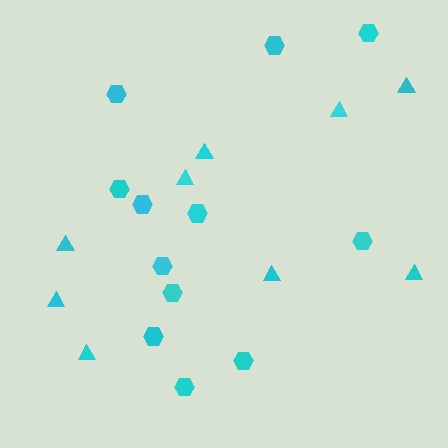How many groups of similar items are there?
There are 2 groups: one group of hexagons (12) and one group of triangles (9).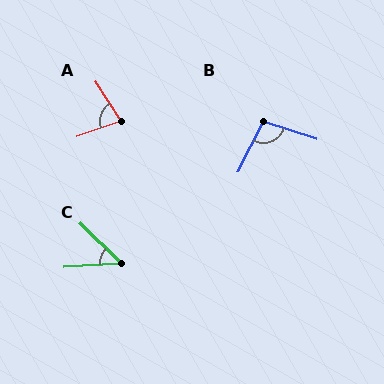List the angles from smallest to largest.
C (48°), A (76°), B (100°).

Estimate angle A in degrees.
Approximately 76 degrees.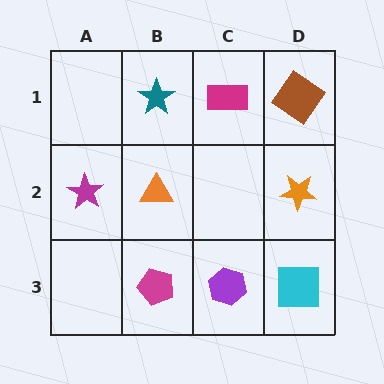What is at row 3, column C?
A purple hexagon.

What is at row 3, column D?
A cyan square.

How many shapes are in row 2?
3 shapes.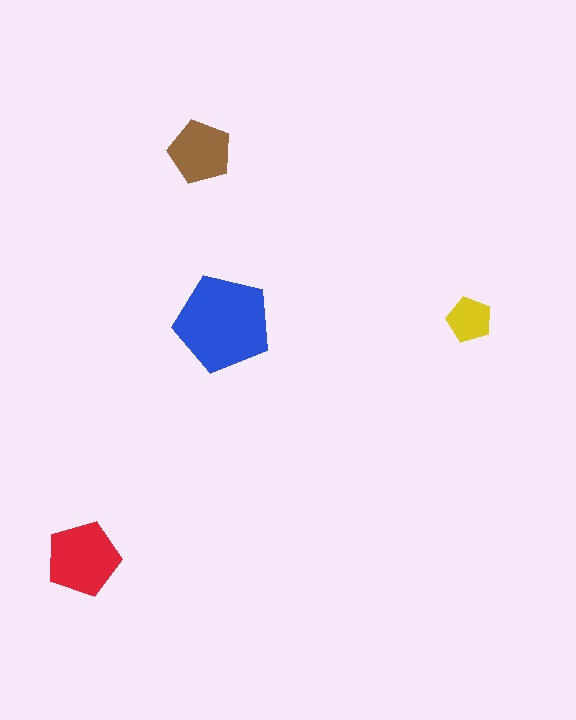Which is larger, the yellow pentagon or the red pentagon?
The red one.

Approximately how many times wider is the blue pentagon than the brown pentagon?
About 1.5 times wider.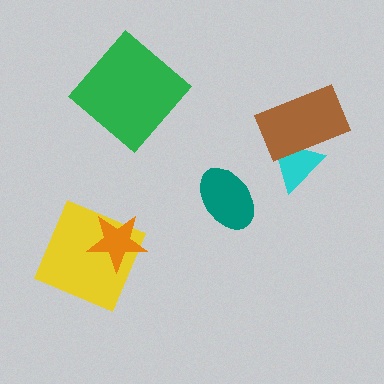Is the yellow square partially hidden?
Yes, it is partially covered by another shape.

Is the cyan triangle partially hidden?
Yes, it is partially covered by another shape.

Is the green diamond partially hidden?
No, no other shape covers it.